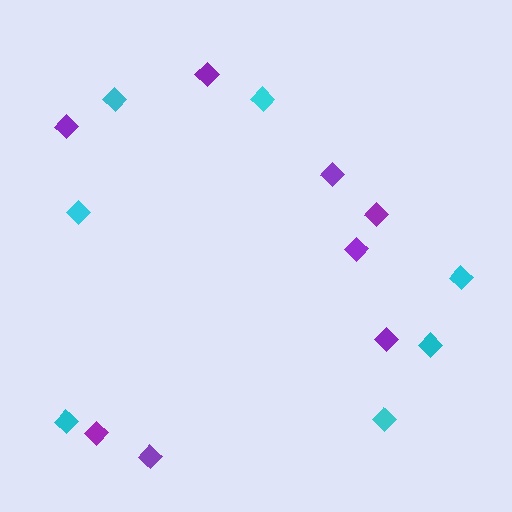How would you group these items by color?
There are 2 groups: one group of purple diamonds (8) and one group of cyan diamonds (7).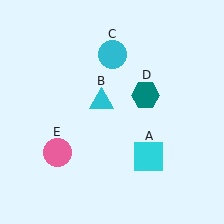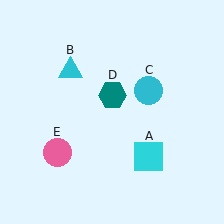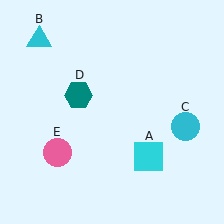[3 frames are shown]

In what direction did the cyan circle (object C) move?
The cyan circle (object C) moved down and to the right.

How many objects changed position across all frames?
3 objects changed position: cyan triangle (object B), cyan circle (object C), teal hexagon (object D).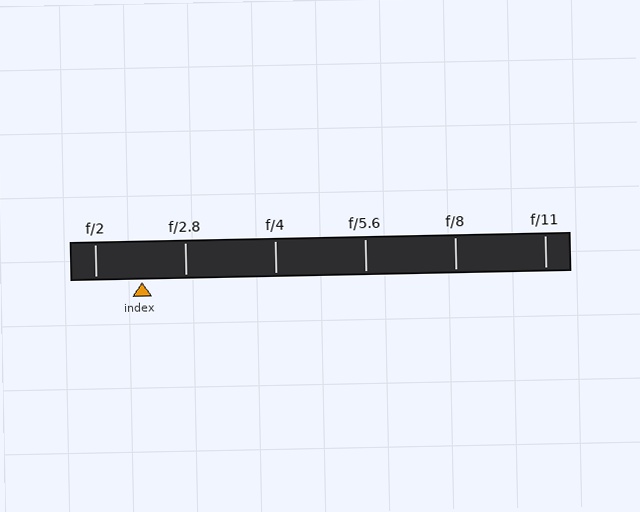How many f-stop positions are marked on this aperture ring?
There are 6 f-stop positions marked.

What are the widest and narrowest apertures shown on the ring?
The widest aperture shown is f/2 and the narrowest is f/11.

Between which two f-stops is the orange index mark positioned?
The index mark is between f/2 and f/2.8.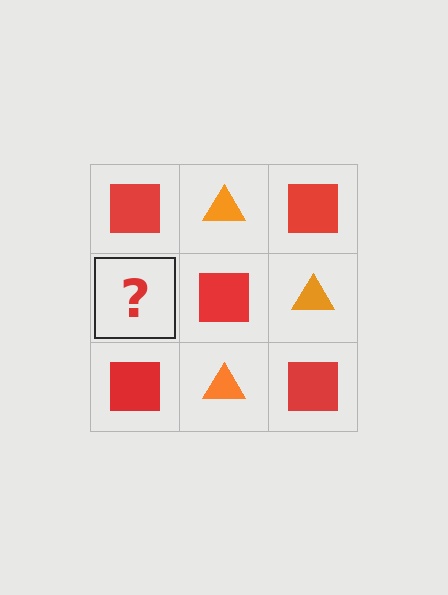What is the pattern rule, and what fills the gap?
The rule is that it alternates red square and orange triangle in a checkerboard pattern. The gap should be filled with an orange triangle.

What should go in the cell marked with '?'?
The missing cell should contain an orange triangle.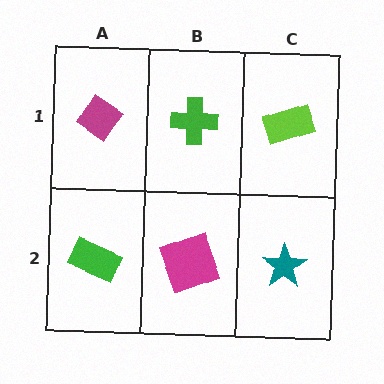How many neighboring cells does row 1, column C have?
2.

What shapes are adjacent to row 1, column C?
A teal star (row 2, column C), a green cross (row 1, column B).